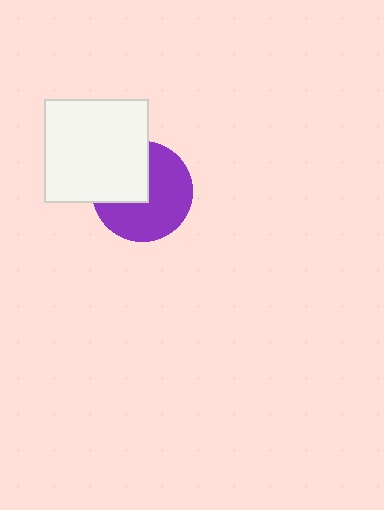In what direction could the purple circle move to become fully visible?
The purple circle could move toward the lower-right. That would shift it out from behind the white square entirely.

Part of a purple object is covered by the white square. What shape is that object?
It is a circle.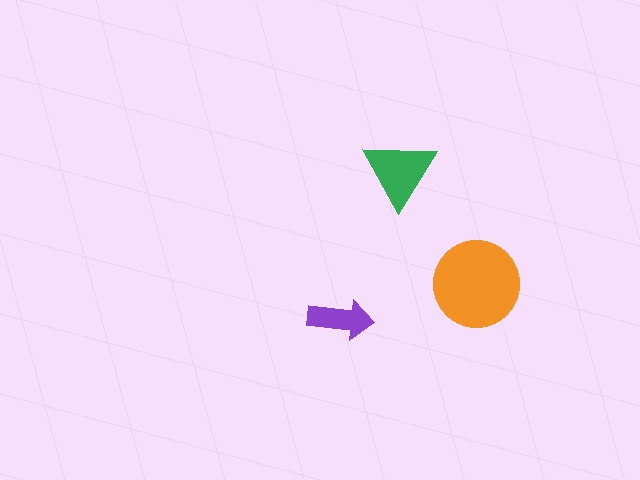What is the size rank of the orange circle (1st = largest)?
1st.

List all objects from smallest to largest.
The purple arrow, the green triangle, the orange circle.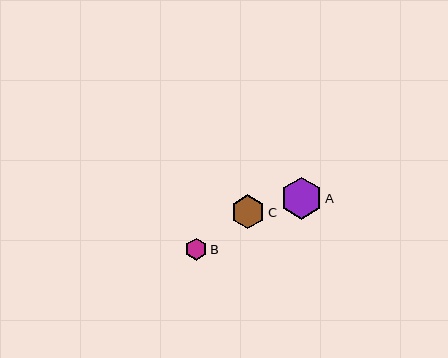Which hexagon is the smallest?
Hexagon B is the smallest with a size of approximately 22 pixels.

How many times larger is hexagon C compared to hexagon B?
Hexagon C is approximately 1.5 times the size of hexagon B.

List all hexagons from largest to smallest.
From largest to smallest: A, C, B.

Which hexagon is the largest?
Hexagon A is the largest with a size of approximately 42 pixels.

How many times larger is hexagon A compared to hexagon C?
Hexagon A is approximately 1.2 times the size of hexagon C.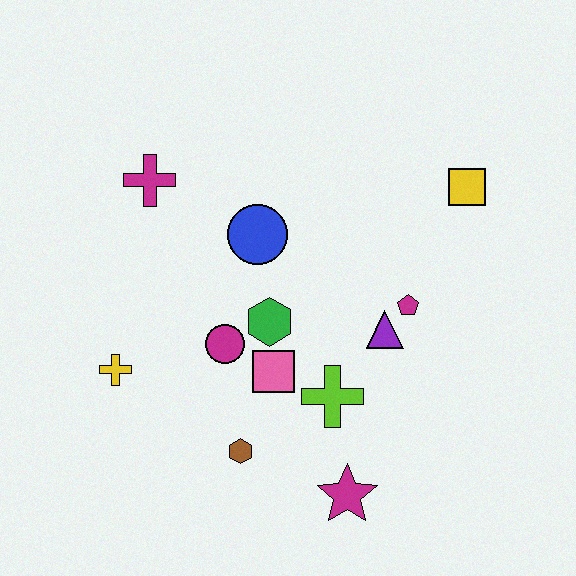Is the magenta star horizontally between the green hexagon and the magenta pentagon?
Yes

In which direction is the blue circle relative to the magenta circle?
The blue circle is above the magenta circle.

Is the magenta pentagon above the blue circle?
No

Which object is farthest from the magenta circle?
The yellow square is farthest from the magenta circle.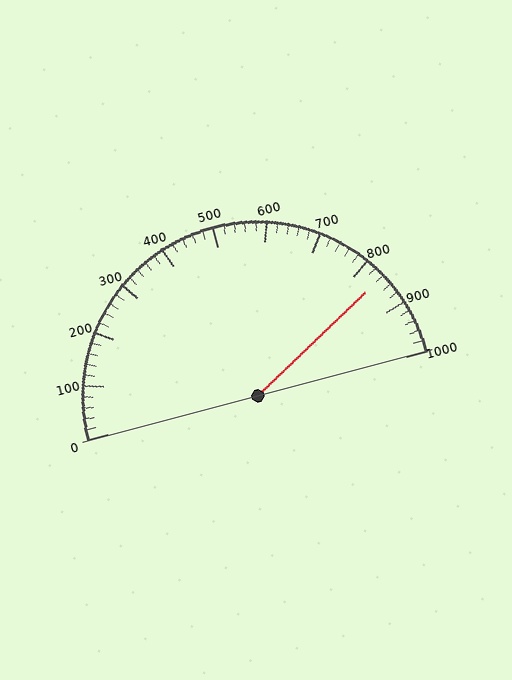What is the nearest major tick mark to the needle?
The nearest major tick mark is 800.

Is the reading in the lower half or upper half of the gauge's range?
The reading is in the upper half of the range (0 to 1000).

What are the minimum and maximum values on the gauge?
The gauge ranges from 0 to 1000.